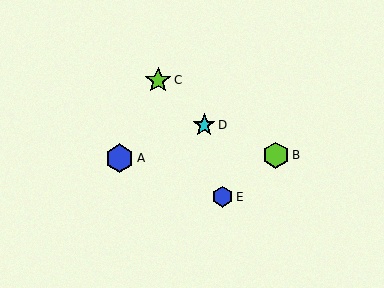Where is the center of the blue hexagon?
The center of the blue hexagon is at (119, 158).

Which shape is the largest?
The blue hexagon (labeled A) is the largest.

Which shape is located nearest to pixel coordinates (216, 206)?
The blue hexagon (labeled E) at (222, 197) is nearest to that location.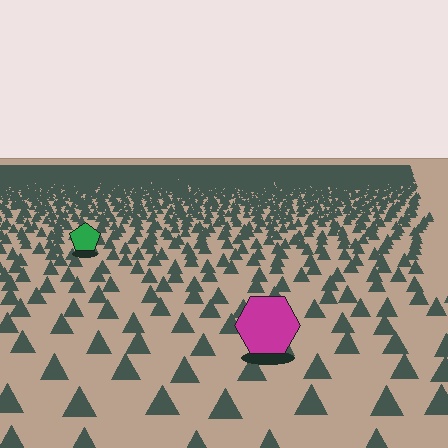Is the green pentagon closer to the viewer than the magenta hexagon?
No. The magenta hexagon is closer — you can tell from the texture gradient: the ground texture is coarser near it.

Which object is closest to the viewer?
The magenta hexagon is closest. The texture marks near it are larger and more spread out.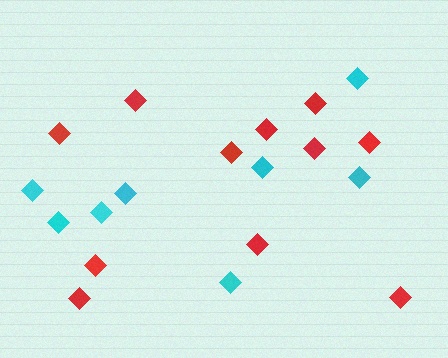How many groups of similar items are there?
There are 2 groups: one group of red diamonds (11) and one group of cyan diamonds (8).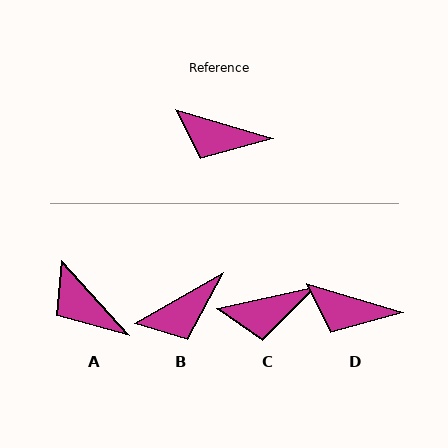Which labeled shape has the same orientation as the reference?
D.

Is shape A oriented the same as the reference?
No, it is off by about 31 degrees.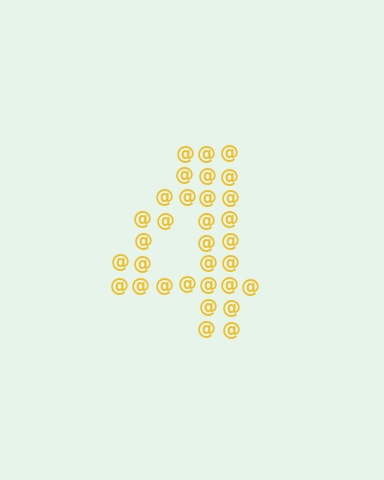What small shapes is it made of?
It is made of small at signs.